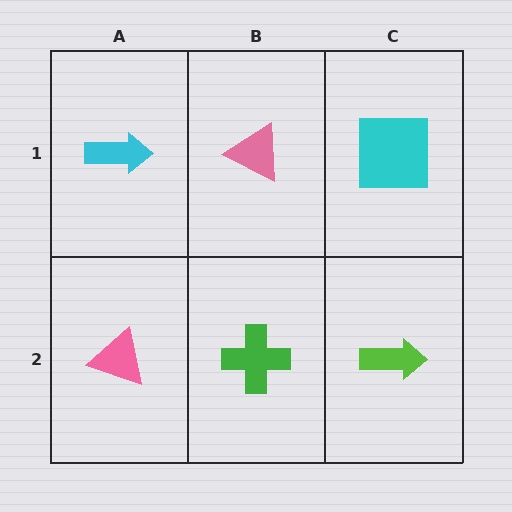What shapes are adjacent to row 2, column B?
A pink triangle (row 1, column B), a pink triangle (row 2, column A), a lime arrow (row 2, column C).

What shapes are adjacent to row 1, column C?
A lime arrow (row 2, column C), a pink triangle (row 1, column B).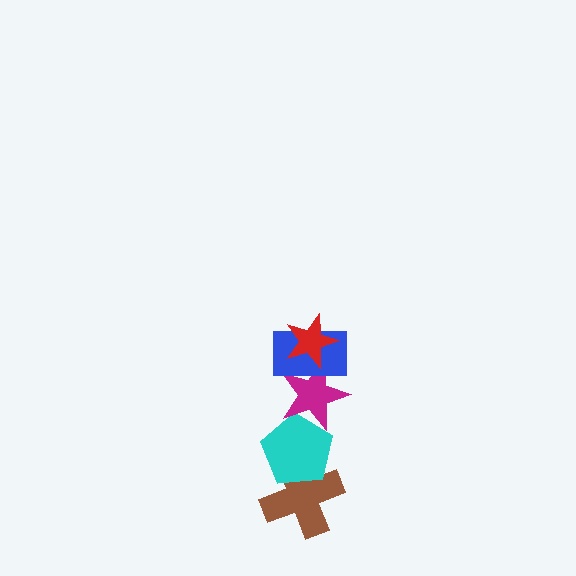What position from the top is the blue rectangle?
The blue rectangle is 2nd from the top.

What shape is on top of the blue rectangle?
The red star is on top of the blue rectangle.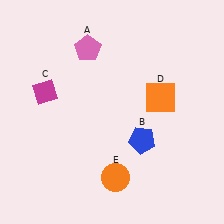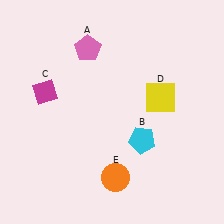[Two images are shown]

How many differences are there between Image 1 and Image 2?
There are 2 differences between the two images.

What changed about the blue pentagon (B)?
In Image 1, B is blue. In Image 2, it changed to cyan.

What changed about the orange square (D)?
In Image 1, D is orange. In Image 2, it changed to yellow.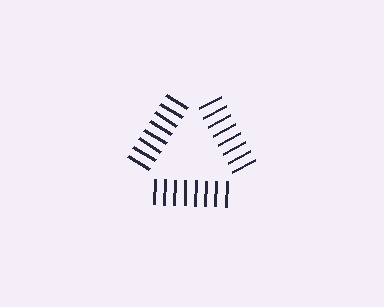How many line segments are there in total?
24 — 8 along each of the 3 edges.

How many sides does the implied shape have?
3 sides — the line-ends trace a triangle.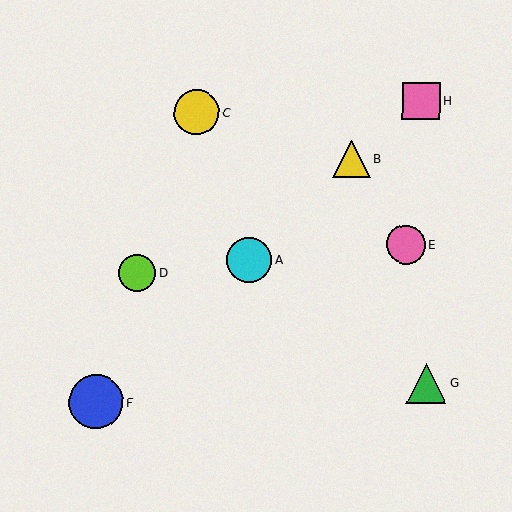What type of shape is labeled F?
Shape F is a blue circle.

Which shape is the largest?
The blue circle (labeled F) is the largest.